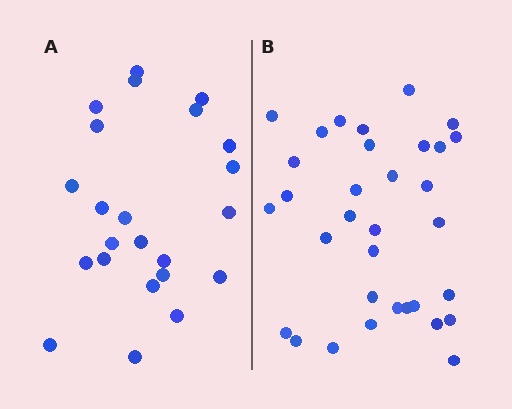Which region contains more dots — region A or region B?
Region B (the right region) has more dots.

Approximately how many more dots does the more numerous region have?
Region B has roughly 10 or so more dots than region A.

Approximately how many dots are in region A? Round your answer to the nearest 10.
About 20 dots. (The exact count is 23, which rounds to 20.)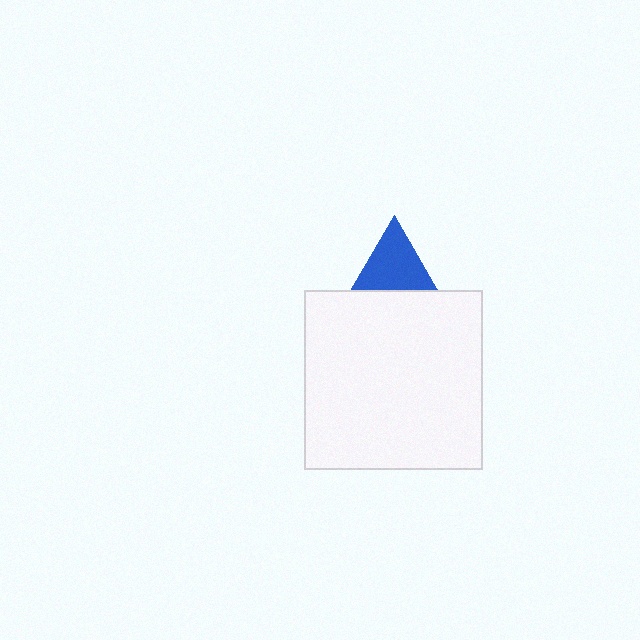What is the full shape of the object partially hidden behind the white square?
The partially hidden object is a blue triangle.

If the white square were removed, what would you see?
You would see the complete blue triangle.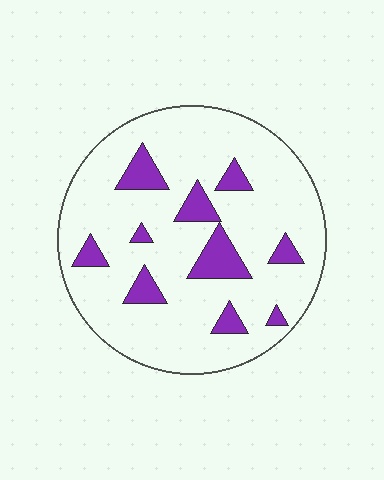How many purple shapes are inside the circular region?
10.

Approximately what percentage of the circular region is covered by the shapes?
Approximately 15%.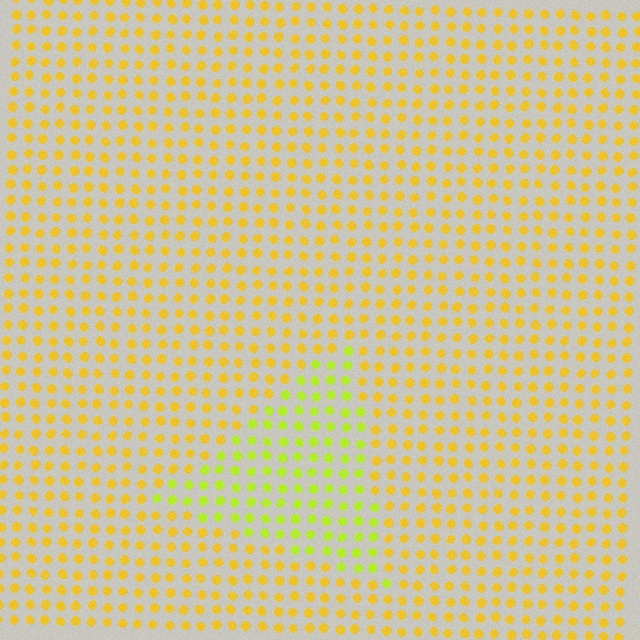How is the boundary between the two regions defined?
The boundary is defined purely by a slight shift in hue (about 31 degrees). Spacing, size, and orientation are identical on both sides.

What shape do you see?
I see a triangle.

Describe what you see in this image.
The image is filled with small yellow elements in a uniform arrangement. A triangle-shaped region is visible where the elements are tinted to a slightly different hue, forming a subtle color boundary.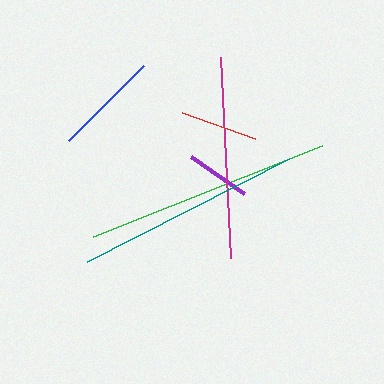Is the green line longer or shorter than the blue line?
The green line is longer than the blue line.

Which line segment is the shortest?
The purple line is the shortest at approximately 64 pixels.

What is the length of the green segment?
The green segment is approximately 246 pixels long.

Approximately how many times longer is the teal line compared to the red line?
The teal line is approximately 2.9 times the length of the red line.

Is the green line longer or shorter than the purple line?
The green line is longer than the purple line.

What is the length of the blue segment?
The blue segment is approximately 106 pixels long.